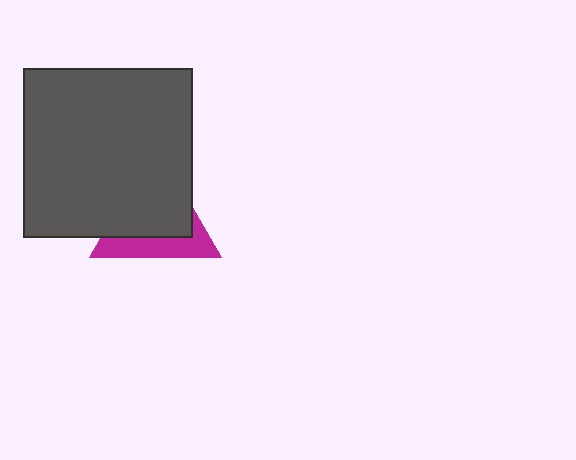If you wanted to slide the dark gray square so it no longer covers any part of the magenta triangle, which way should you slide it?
Slide it toward the upper-left — that is the most direct way to separate the two shapes.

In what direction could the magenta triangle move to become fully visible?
The magenta triangle could move toward the lower-right. That would shift it out from behind the dark gray square entirely.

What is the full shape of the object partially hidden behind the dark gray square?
The partially hidden object is a magenta triangle.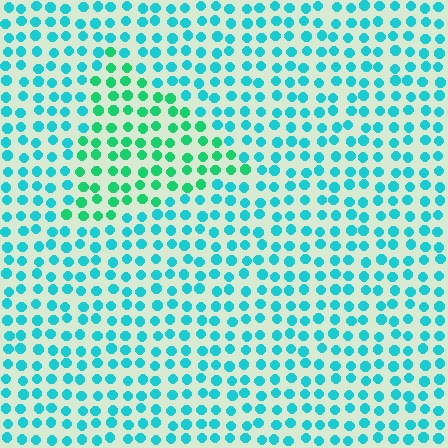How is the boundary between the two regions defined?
The boundary is defined purely by a slight shift in hue (about 35 degrees). Spacing, size, and orientation are identical on both sides.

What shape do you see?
I see a triangle.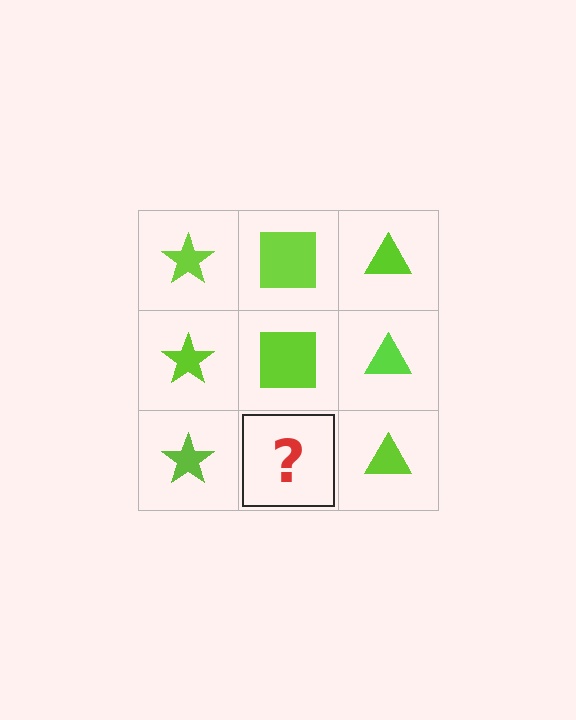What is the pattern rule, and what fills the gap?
The rule is that each column has a consistent shape. The gap should be filled with a lime square.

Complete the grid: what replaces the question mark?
The question mark should be replaced with a lime square.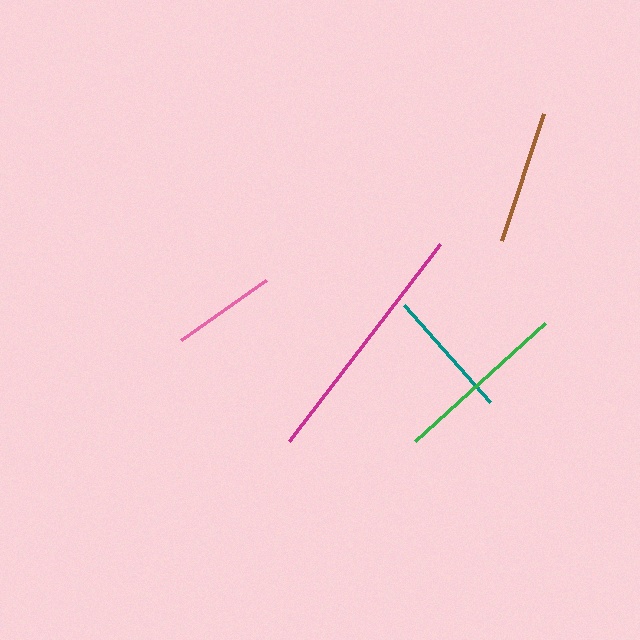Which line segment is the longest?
The magenta line is the longest at approximately 249 pixels.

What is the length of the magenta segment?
The magenta segment is approximately 249 pixels long.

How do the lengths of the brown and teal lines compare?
The brown and teal lines are approximately the same length.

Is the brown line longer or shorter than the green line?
The green line is longer than the brown line.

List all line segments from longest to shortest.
From longest to shortest: magenta, green, brown, teal, pink.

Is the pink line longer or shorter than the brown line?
The brown line is longer than the pink line.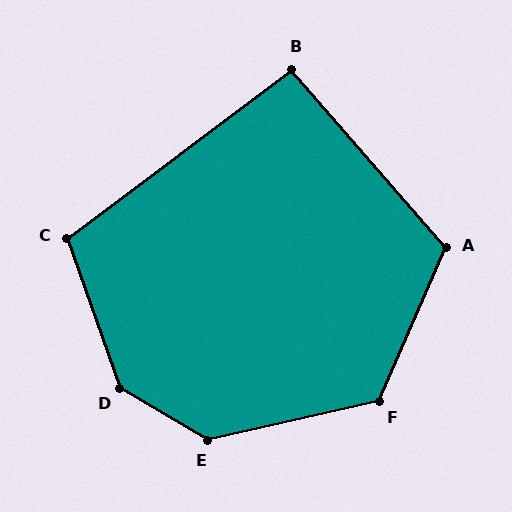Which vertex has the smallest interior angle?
B, at approximately 94 degrees.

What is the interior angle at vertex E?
Approximately 137 degrees (obtuse).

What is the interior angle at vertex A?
Approximately 116 degrees (obtuse).